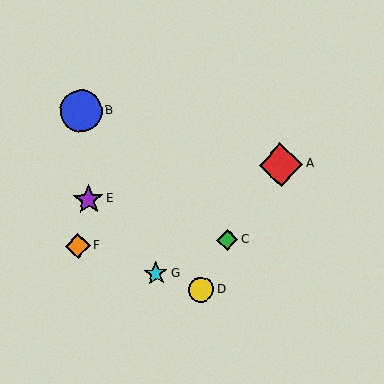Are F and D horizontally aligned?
No, F is at y≈246 and D is at y≈290.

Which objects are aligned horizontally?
Objects C, F are aligned horizontally.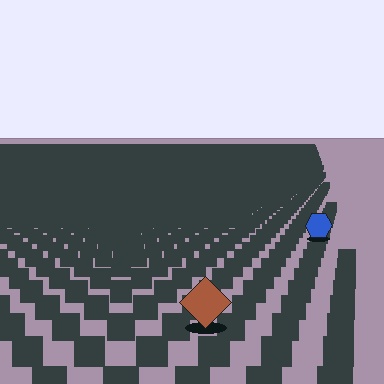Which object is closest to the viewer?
The brown diamond is closest. The texture marks near it are larger and more spread out.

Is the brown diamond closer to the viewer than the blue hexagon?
Yes. The brown diamond is closer — you can tell from the texture gradient: the ground texture is coarser near it.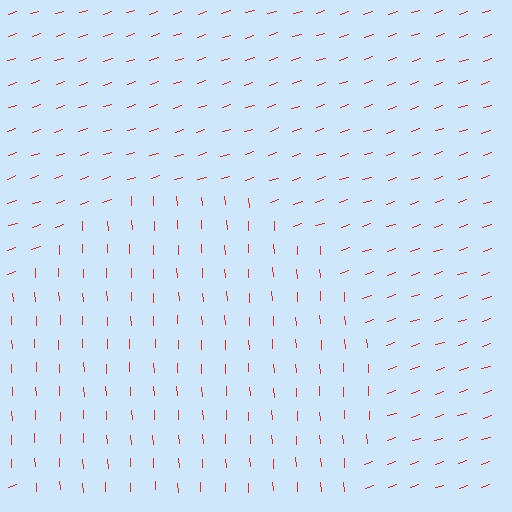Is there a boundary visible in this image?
Yes, there is a texture boundary formed by a change in line orientation.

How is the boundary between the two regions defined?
The boundary is defined purely by a change in line orientation (approximately 75 degrees difference). All lines are the same color and thickness.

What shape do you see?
I see a circle.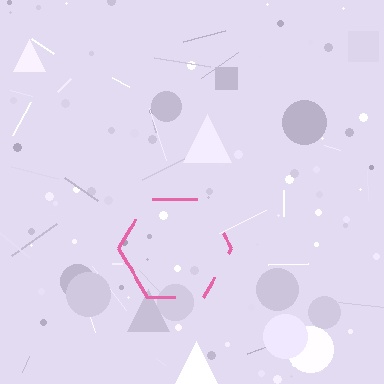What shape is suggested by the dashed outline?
The dashed outline suggests a hexagon.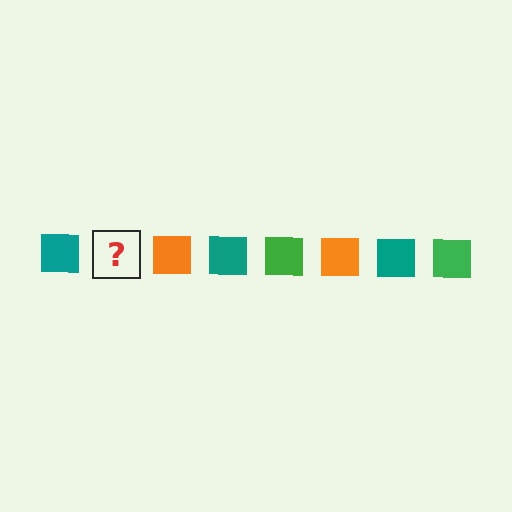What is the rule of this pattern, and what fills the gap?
The rule is that the pattern cycles through teal, green, orange squares. The gap should be filled with a green square.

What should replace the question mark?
The question mark should be replaced with a green square.